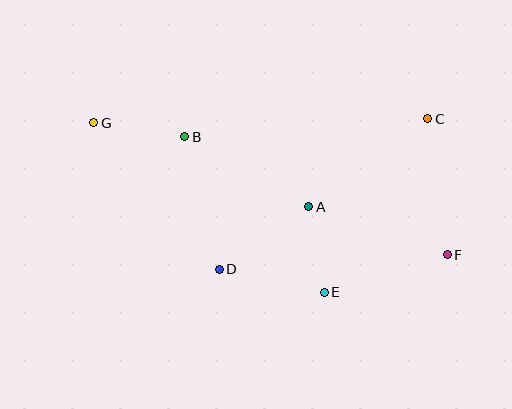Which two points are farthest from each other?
Points F and G are farthest from each other.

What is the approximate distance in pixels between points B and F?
The distance between B and F is approximately 288 pixels.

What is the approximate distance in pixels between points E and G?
The distance between E and G is approximately 286 pixels.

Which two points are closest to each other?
Points A and E are closest to each other.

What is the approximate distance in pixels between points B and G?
The distance between B and G is approximately 92 pixels.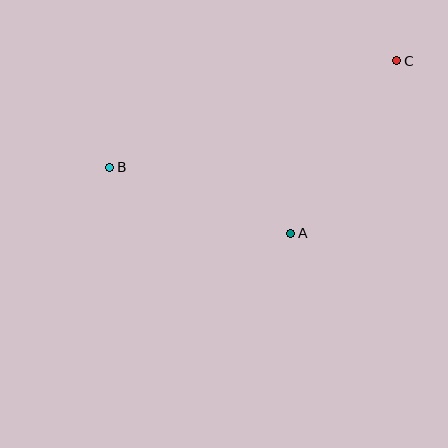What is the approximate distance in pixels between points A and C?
The distance between A and C is approximately 202 pixels.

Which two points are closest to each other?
Points A and B are closest to each other.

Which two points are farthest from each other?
Points B and C are farthest from each other.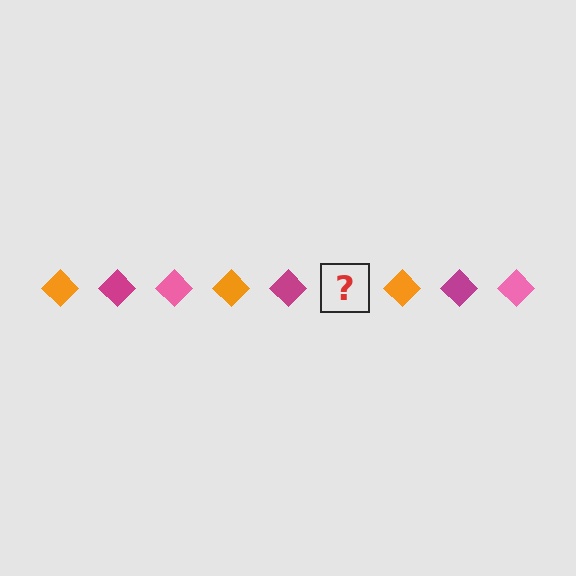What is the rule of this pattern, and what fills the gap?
The rule is that the pattern cycles through orange, magenta, pink diamonds. The gap should be filled with a pink diamond.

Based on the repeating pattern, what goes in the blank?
The blank should be a pink diamond.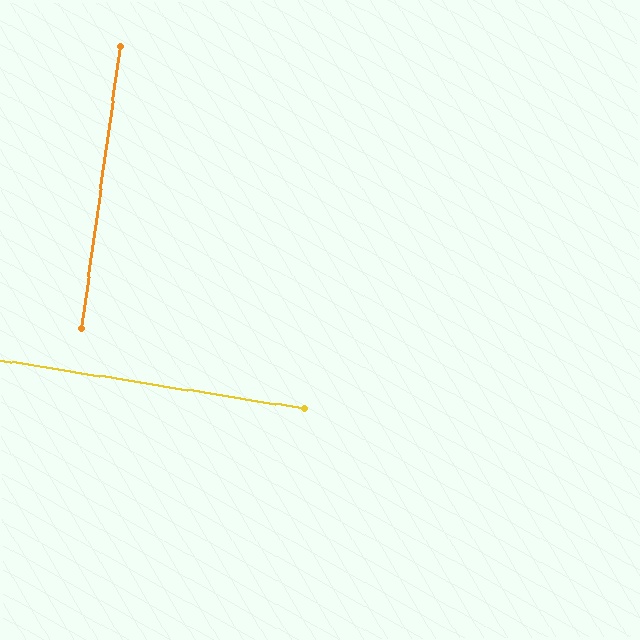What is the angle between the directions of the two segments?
Approximately 89 degrees.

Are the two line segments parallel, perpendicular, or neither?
Perpendicular — they meet at approximately 89°.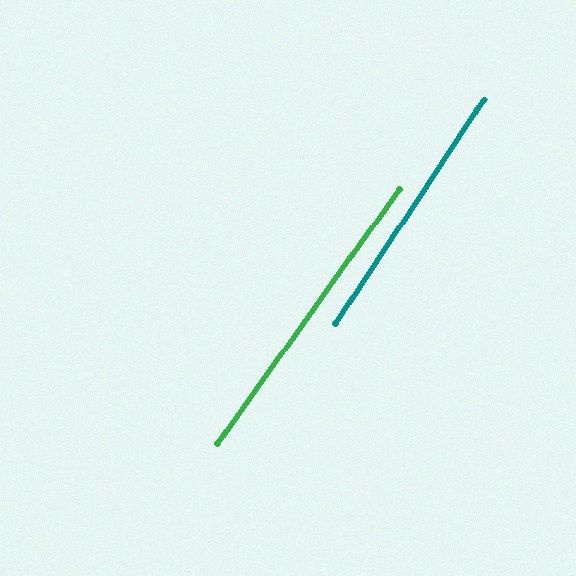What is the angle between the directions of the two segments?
Approximately 2 degrees.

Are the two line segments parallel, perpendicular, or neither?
Parallel — their directions differ by only 2.0°.